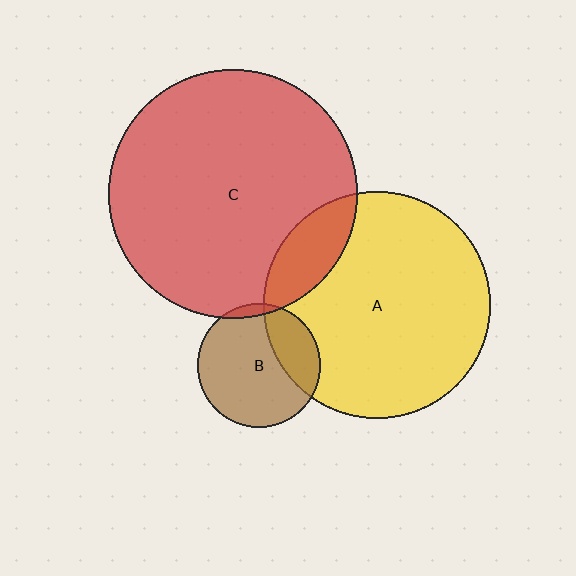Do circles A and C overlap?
Yes.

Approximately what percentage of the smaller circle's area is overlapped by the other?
Approximately 15%.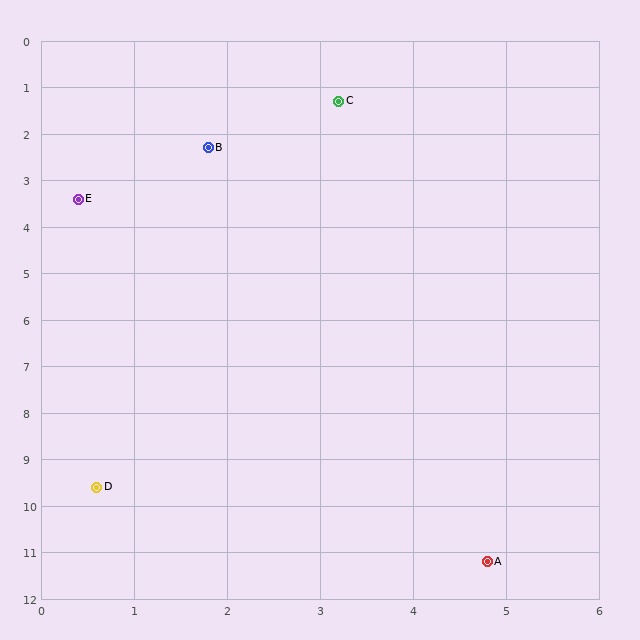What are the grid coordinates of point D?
Point D is at approximately (0.6, 9.6).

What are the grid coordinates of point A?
Point A is at approximately (4.8, 11.2).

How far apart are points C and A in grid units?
Points C and A are about 10.0 grid units apart.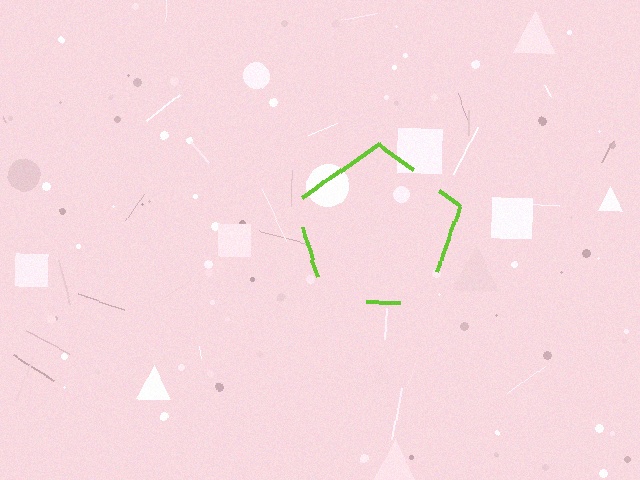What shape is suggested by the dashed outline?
The dashed outline suggests a pentagon.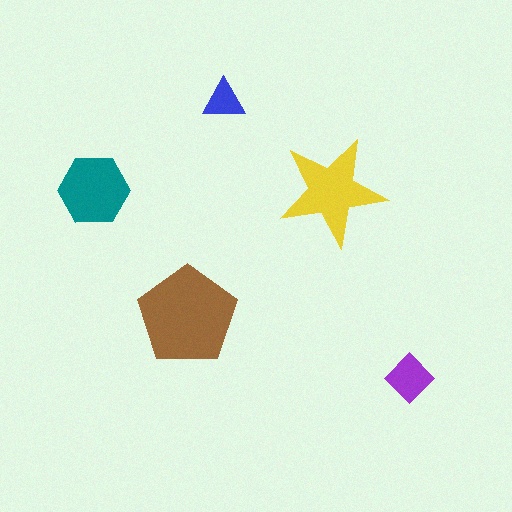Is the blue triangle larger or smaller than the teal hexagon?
Smaller.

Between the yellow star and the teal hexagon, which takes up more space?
The yellow star.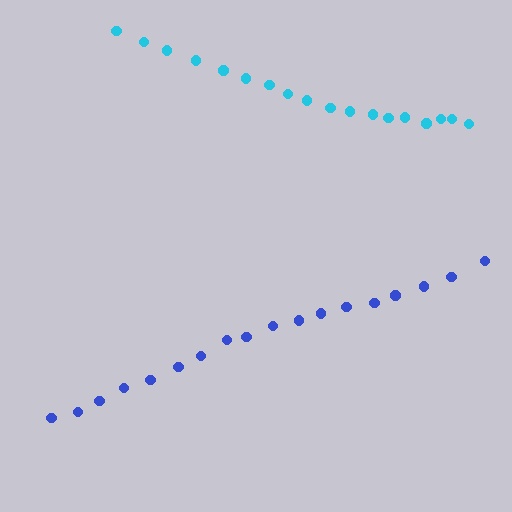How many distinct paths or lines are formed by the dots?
There are 2 distinct paths.